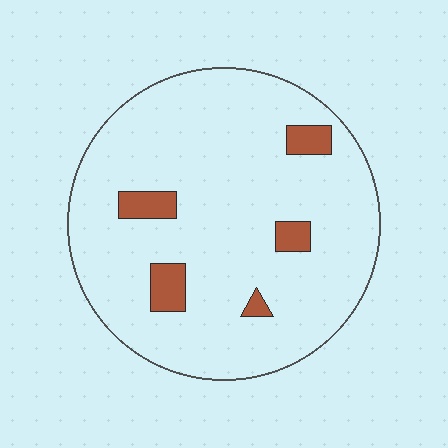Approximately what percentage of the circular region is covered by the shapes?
Approximately 10%.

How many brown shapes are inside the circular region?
5.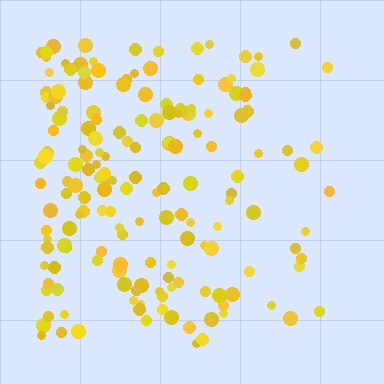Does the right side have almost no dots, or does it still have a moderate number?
Still a moderate number, just noticeably fewer than the left.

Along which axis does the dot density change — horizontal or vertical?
Horizontal.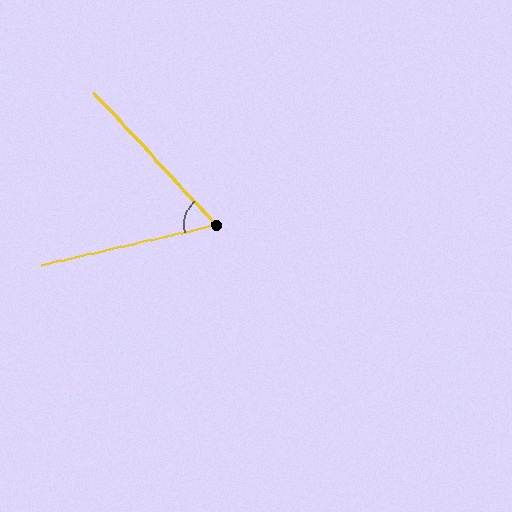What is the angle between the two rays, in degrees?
Approximately 60 degrees.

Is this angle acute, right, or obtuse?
It is acute.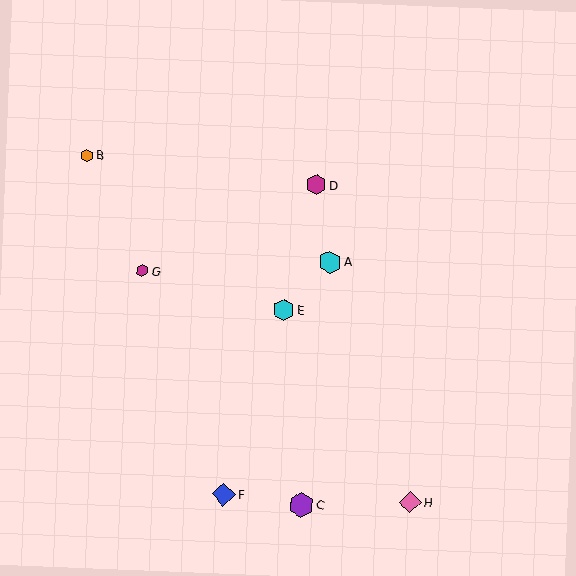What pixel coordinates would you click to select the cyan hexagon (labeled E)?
Click at (284, 310) to select the cyan hexagon E.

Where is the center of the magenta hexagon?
The center of the magenta hexagon is at (316, 185).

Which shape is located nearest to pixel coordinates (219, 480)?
The blue diamond (labeled F) at (224, 494) is nearest to that location.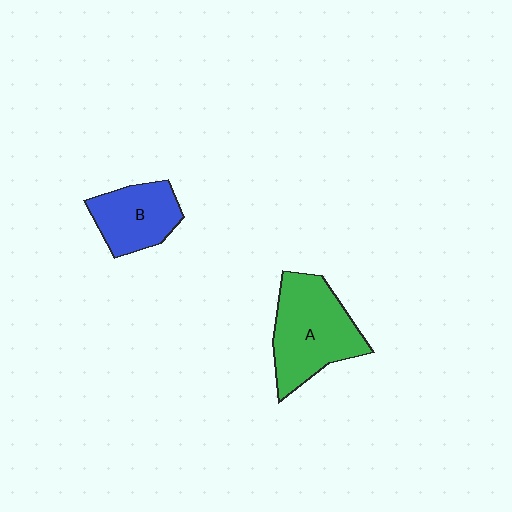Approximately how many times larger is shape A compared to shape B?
Approximately 1.5 times.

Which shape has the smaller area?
Shape B (blue).